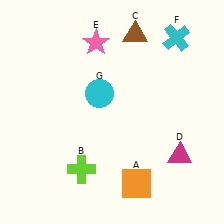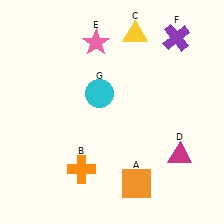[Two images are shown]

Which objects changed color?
B changed from lime to orange. C changed from brown to yellow. F changed from cyan to purple.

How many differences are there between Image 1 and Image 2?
There are 3 differences between the two images.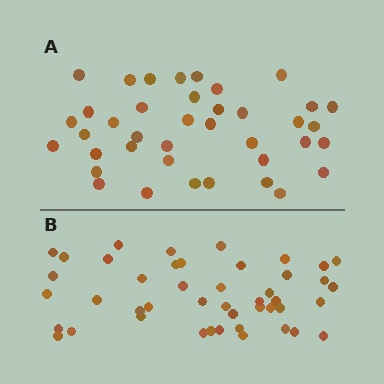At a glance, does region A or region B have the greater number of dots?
Region B (the bottom region) has more dots.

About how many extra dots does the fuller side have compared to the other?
Region B has about 6 more dots than region A.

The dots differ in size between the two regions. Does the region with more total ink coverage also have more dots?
No. Region A has more total ink coverage because its dots are larger, but region B actually contains more individual dots. Total area can be misleading — the number of items is what matters here.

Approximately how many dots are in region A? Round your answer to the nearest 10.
About 40 dots. (The exact count is 39, which rounds to 40.)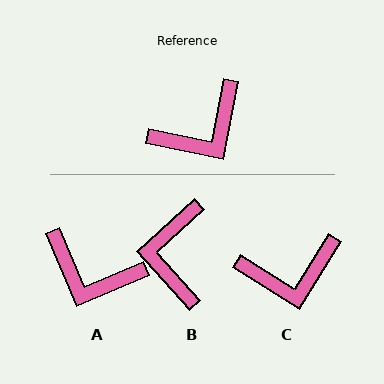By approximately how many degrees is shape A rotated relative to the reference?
Approximately 56 degrees clockwise.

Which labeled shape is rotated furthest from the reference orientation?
B, about 126 degrees away.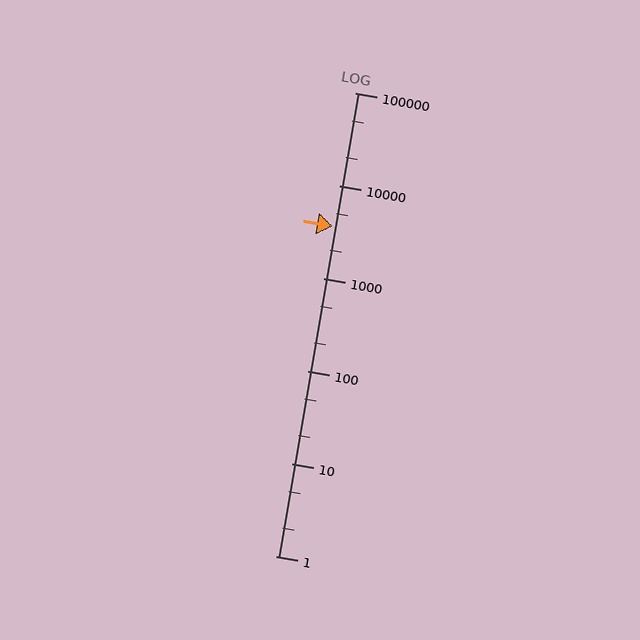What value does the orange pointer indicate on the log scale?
The pointer indicates approximately 3600.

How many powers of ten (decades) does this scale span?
The scale spans 5 decades, from 1 to 100000.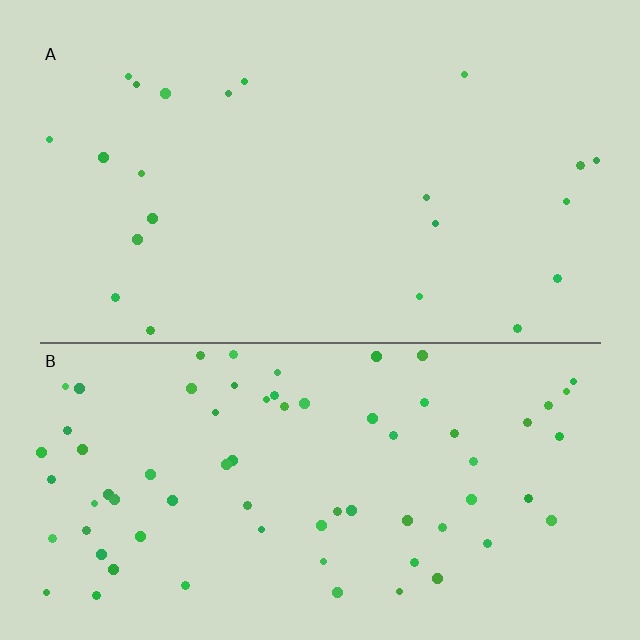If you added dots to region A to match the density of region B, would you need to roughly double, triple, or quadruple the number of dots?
Approximately triple.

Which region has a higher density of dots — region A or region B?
B (the bottom).